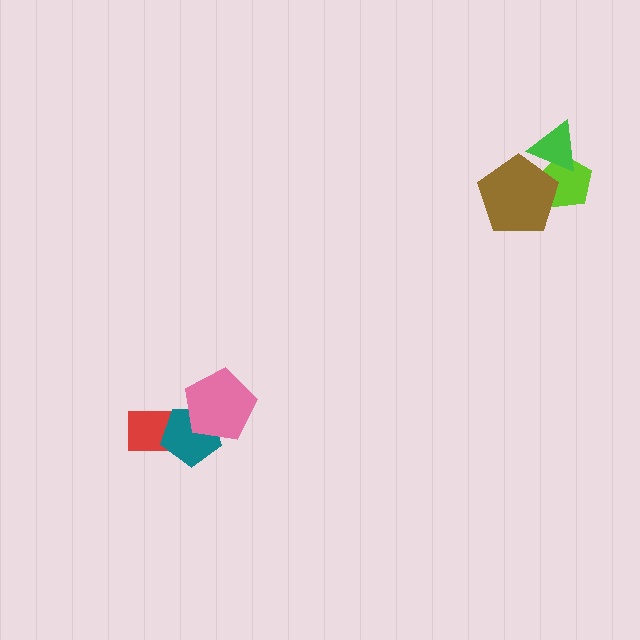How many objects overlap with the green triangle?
2 objects overlap with the green triangle.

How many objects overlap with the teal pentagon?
2 objects overlap with the teal pentagon.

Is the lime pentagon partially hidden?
Yes, it is partially covered by another shape.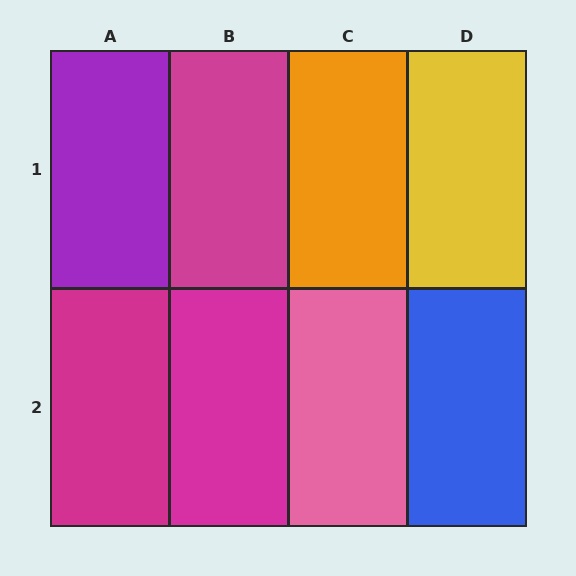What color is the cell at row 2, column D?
Blue.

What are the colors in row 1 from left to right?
Purple, magenta, orange, yellow.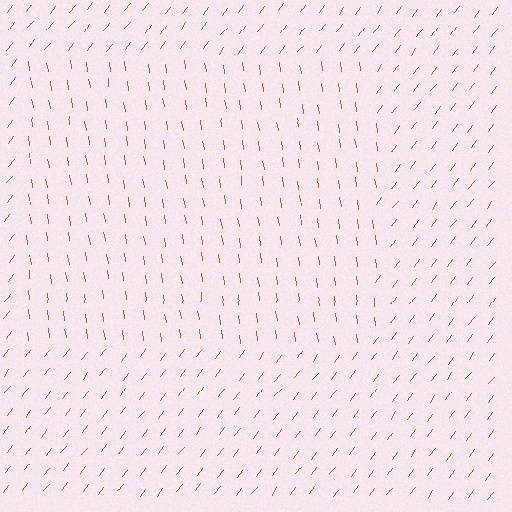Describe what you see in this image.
The image is filled with small brown line segments. A rectangle region in the image has lines oriented differently from the surrounding lines, creating a visible texture boundary.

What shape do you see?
I see a rectangle.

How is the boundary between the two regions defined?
The boundary is defined purely by a change in line orientation (approximately 45 degrees difference). All lines are the same color and thickness.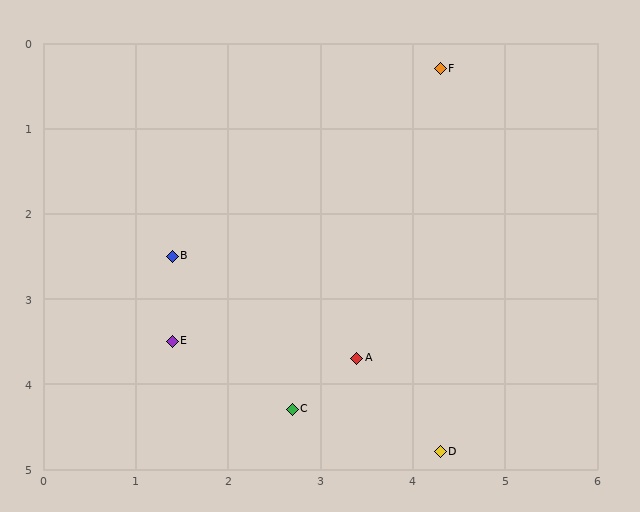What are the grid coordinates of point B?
Point B is at approximately (1.4, 2.5).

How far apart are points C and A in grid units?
Points C and A are about 0.9 grid units apart.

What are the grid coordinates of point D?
Point D is at approximately (4.3, 4.8).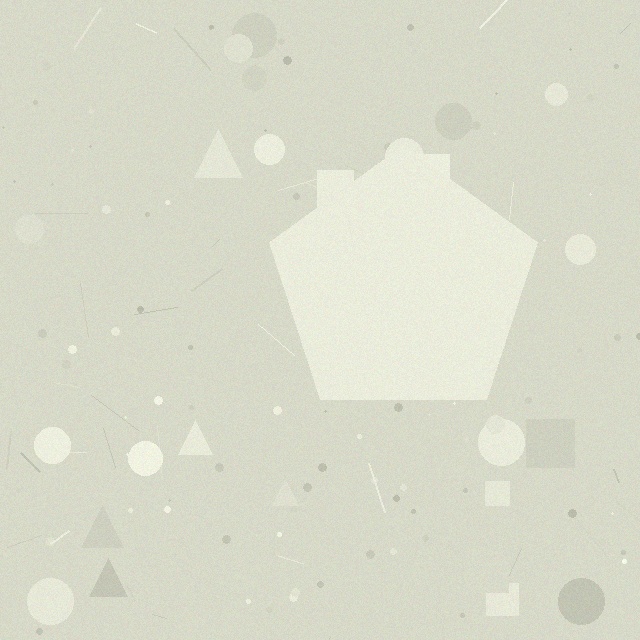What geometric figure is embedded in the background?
A pentagon is embedded in the background.